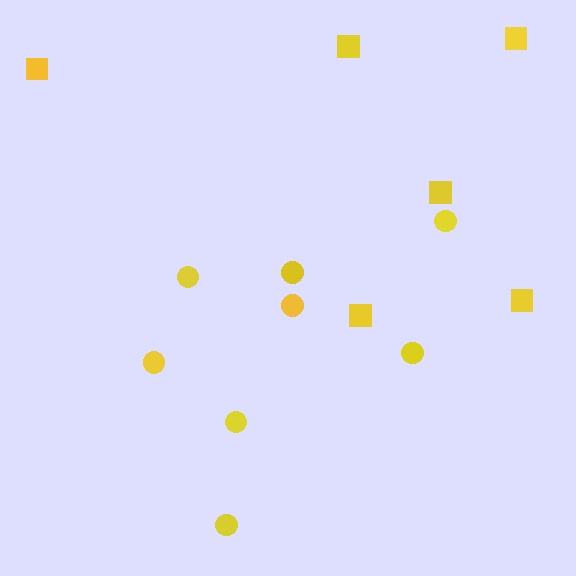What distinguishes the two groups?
There are 2 groups: one group of squares (6) and one group of circles (8).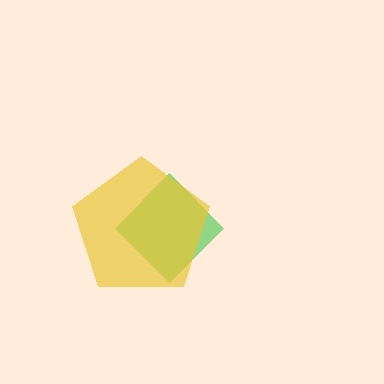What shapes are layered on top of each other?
The layered shapes are: a green diamond, a yellow pentagon.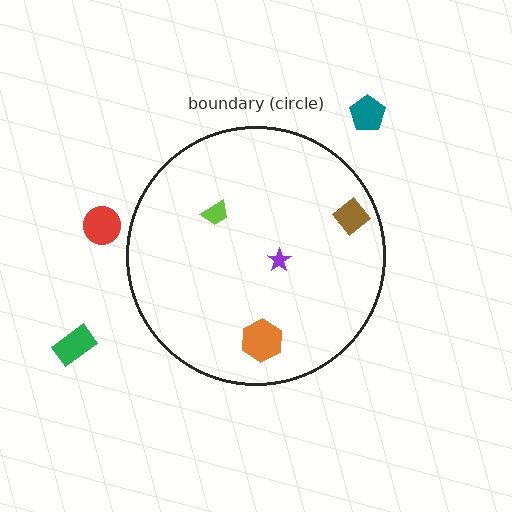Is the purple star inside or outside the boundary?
Inside.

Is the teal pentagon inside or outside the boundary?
Outside.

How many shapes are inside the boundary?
4 inside, 3 outside.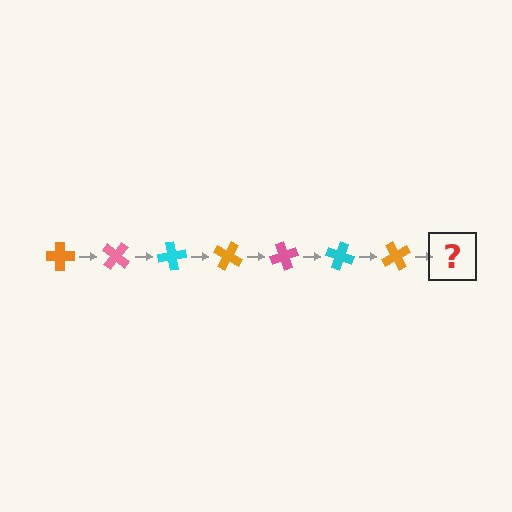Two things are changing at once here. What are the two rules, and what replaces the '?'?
The two rules are that it rotates 40 degrees each step and the color cycles through orange, pink, and cyan. The '?' should be a pink cross, rotated 280 degrees from the start.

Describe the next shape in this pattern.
It should be a pink cross, rotated 280 degrees from the start.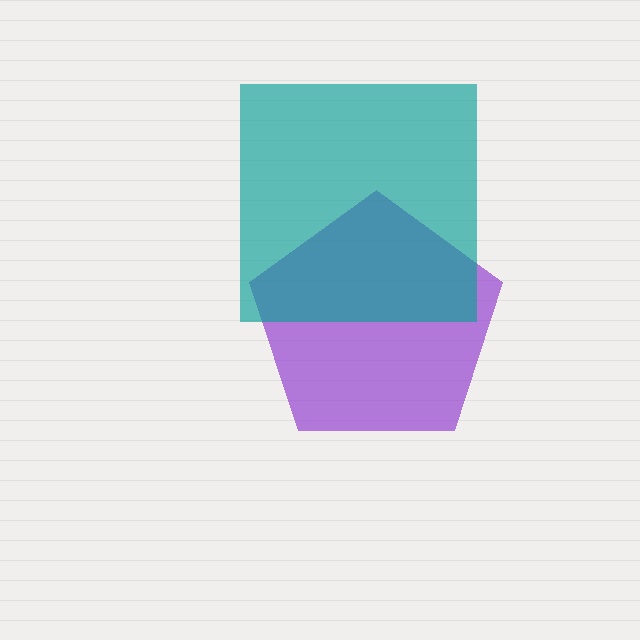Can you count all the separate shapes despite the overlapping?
Yes, there are 2 separate shapes.